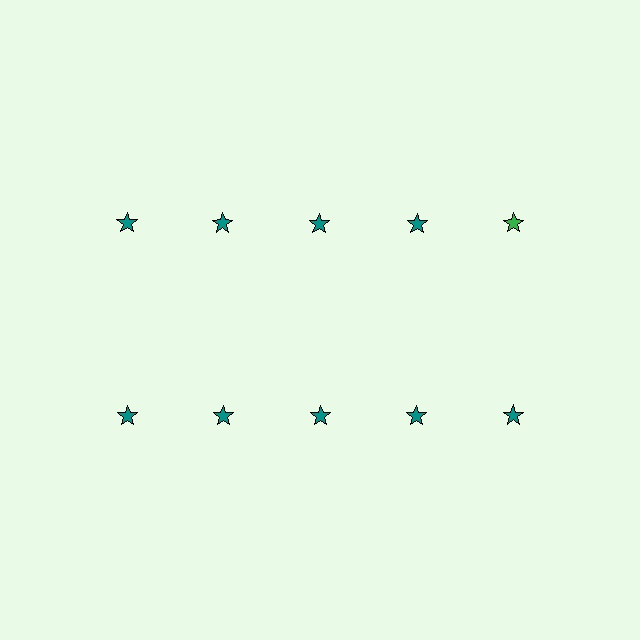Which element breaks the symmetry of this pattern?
The green star in the top row, rightmost column breaks the symmetry. All other shapes are teal stars.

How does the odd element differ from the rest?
It has a different color: green instead of teal.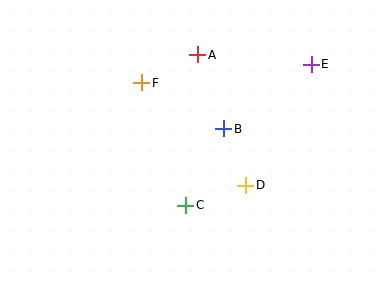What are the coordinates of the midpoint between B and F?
The midpoint between B and F is at (183, 106).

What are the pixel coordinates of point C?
Point C is at (185, 205).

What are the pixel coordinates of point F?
Point F is at (142, 83).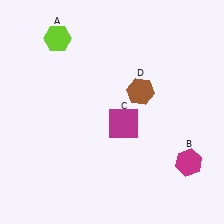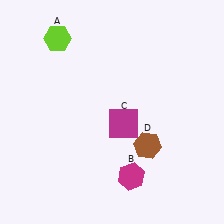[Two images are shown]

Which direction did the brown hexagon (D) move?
The brown hexagon (D) moved down.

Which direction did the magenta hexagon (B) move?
The magenta hexagon (B) moved left.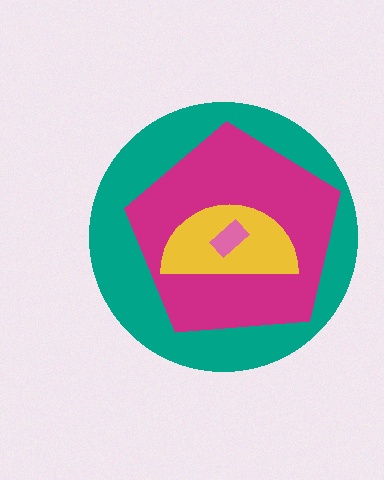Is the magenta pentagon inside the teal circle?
Yes.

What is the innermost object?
The pink rectangle.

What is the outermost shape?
The teal circle.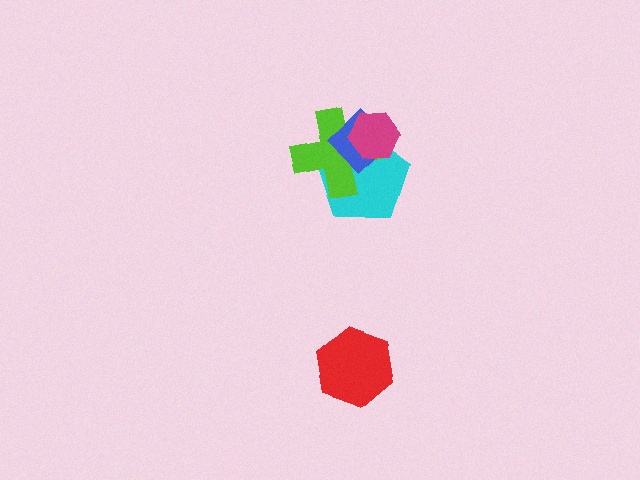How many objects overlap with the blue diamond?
3 objects overlap with the blue diamond.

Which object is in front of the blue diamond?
The magenta hexagon is in front of the blue diamond.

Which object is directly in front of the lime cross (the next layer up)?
The blue diamond is directly in front of the lime cross.